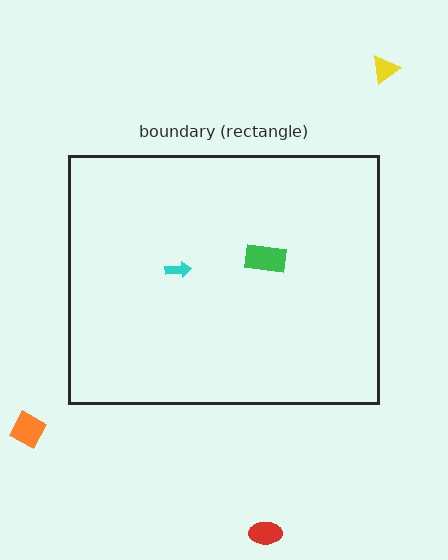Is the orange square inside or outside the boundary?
Outside.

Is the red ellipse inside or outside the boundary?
Outside.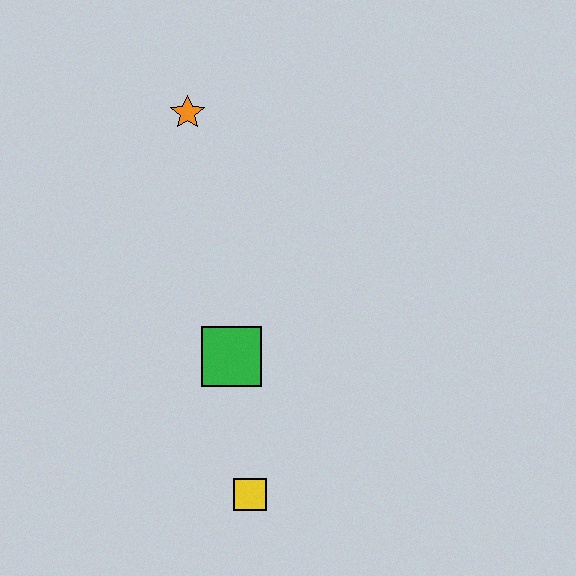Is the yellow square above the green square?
No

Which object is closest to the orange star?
The green square is closest to the orange star.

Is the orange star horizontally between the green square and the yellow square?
No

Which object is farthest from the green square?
The orange star is farthest from the green square.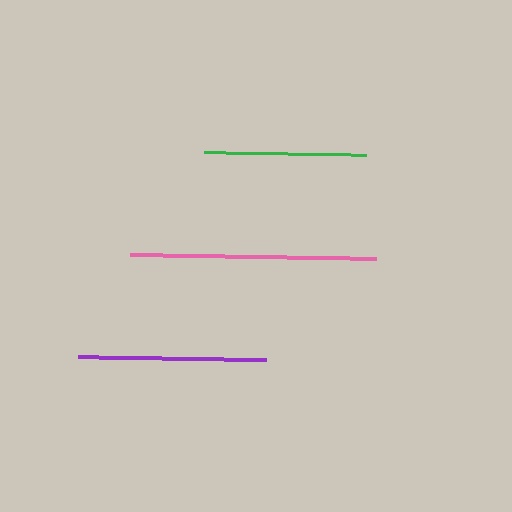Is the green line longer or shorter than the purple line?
The purple line is longer than the green line.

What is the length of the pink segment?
The pink segment is approximately 246 pixels long.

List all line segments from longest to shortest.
From longest to shortest: pink, purple, green.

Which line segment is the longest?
The pink line is the longest at approximately 246 pixels.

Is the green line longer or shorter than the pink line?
The pink line is longer than the green line.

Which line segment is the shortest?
The green line is the shortest at approximately 163 pixels.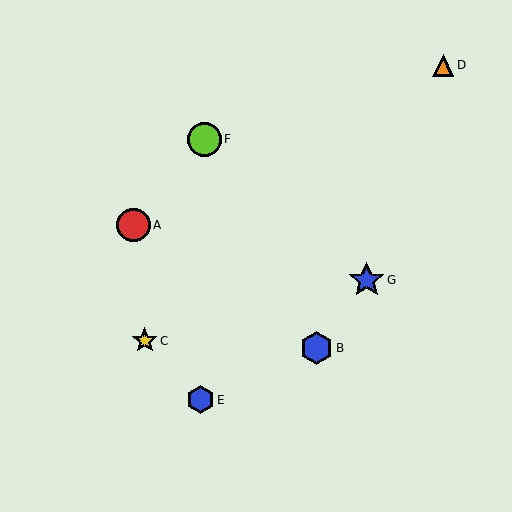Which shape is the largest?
The blue star (labeled G) is the largest.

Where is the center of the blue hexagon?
The center of the blue hexagon is at (317, 348).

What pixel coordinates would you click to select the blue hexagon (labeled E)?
Click at (200, 400) to select the blue hexagon E.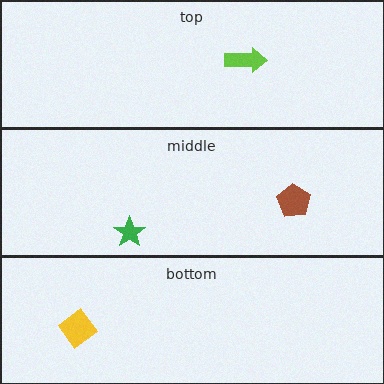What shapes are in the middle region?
The brown pentagon, the green star.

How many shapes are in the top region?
1.